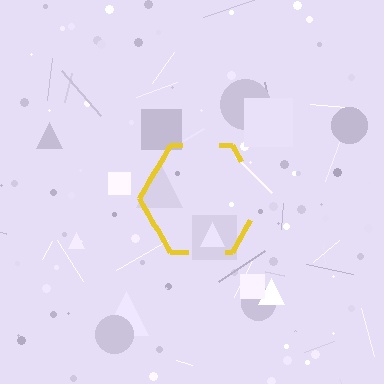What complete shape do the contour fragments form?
The contour fragments form a hexagon.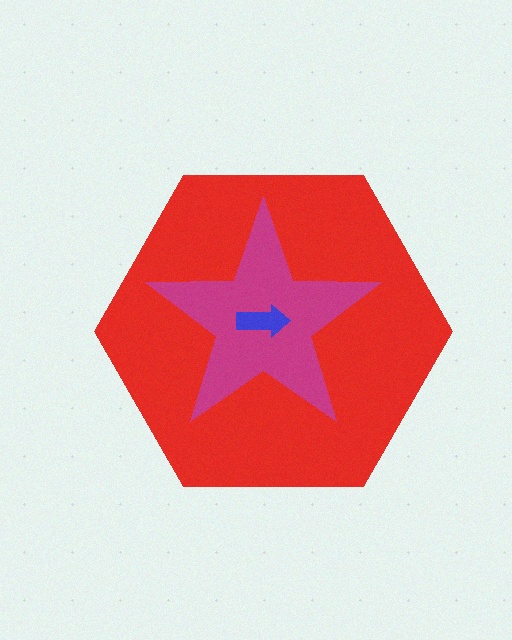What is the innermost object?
The blue arrow.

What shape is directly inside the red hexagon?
The magenta star.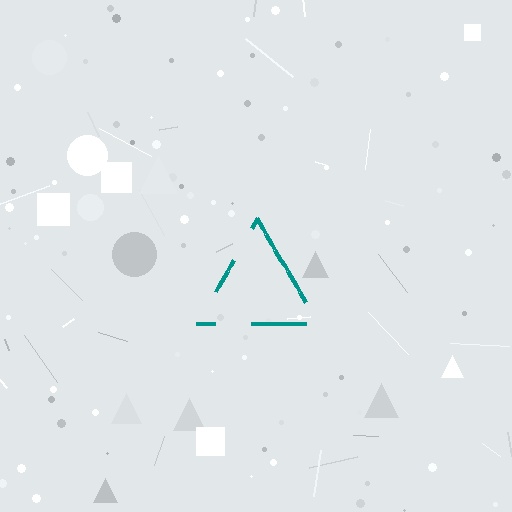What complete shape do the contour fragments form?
The contour fragments form a triangle.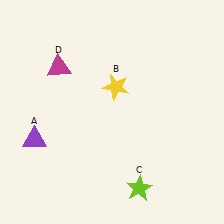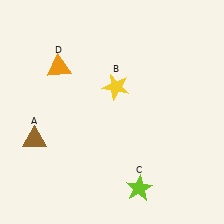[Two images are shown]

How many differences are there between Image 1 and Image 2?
There are 2 differences between the two images.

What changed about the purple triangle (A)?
In Image 1, A is purple. In Image 2, it changed to brown.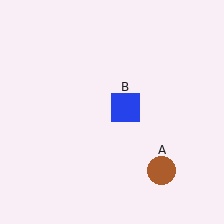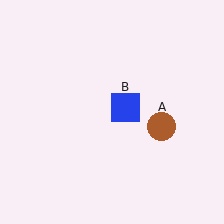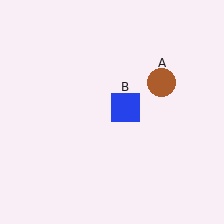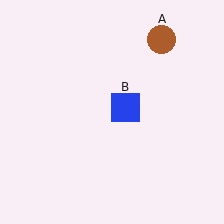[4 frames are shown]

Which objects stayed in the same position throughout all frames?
Blue square (object B) remained stationary.